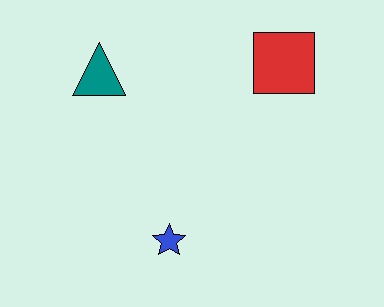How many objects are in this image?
There are 3 objects.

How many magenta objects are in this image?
There are no magenta objects.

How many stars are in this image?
There is 1 star.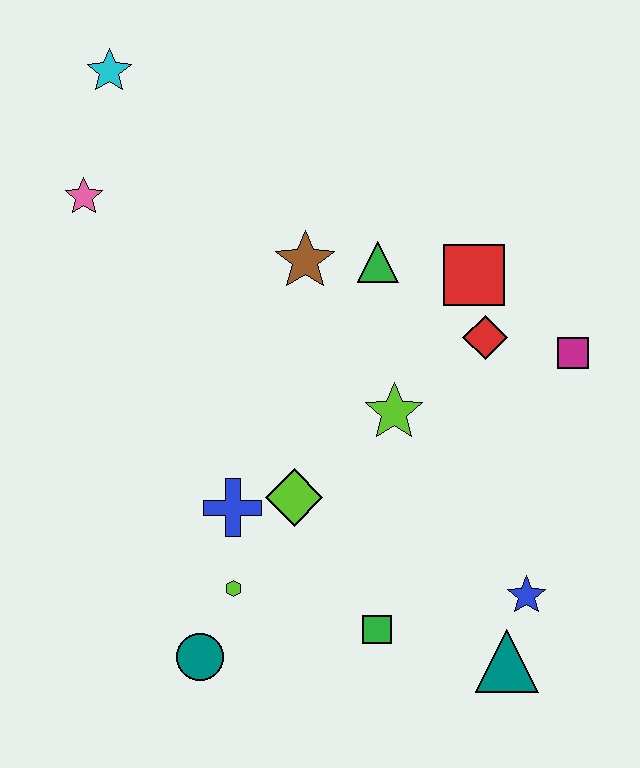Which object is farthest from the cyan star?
The teal triangle is farthest from the cyan star.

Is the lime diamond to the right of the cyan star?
Yes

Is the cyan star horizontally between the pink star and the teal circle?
Yes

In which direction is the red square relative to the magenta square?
The red square is to the left of the magenta square.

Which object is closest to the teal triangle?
The blue star is closest to the teal triangle.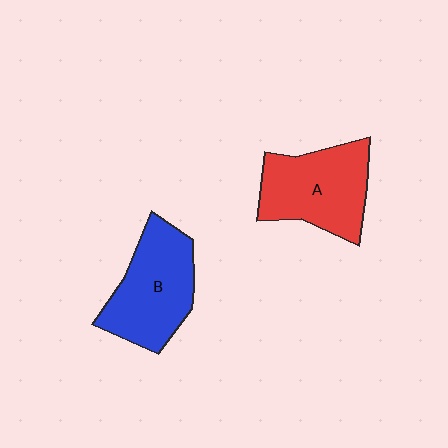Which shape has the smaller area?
Shape B (blue).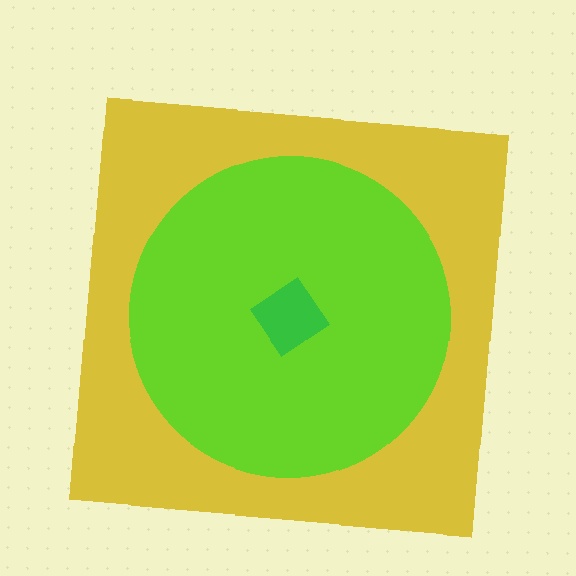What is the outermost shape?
The yellow square.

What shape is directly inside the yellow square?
The lime circle.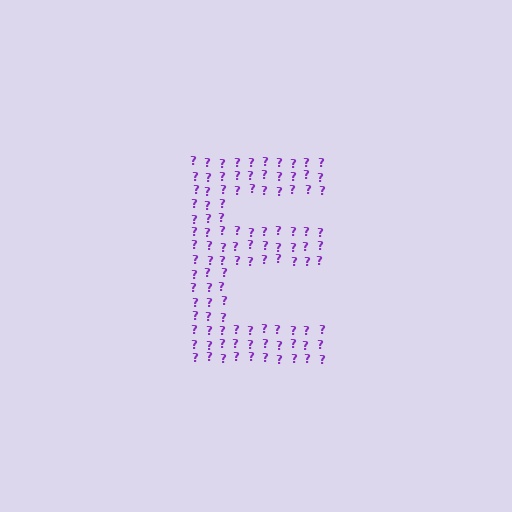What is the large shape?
The large shape is the letter E.